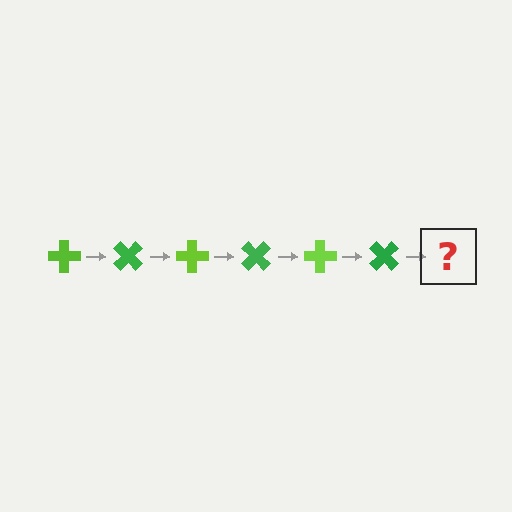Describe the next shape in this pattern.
It should be a lime cross, rotated 270 degrees from the start.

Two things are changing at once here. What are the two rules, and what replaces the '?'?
The two rules are that it rotates 45 degrees each step and the color cycles through lime and green. The '?' should be a lime cross, rotated 270 degrees from the start.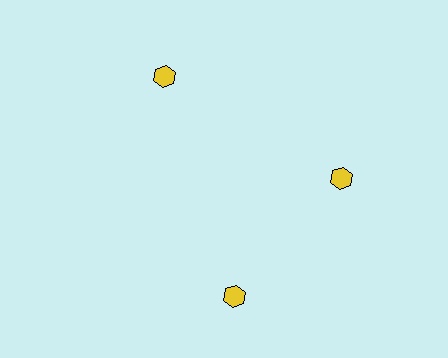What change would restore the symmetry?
The symmetry would be restored by rotating it back into even spacing with its neighbors so that all 3 hexagons sit at equal angles and equal distance from the center.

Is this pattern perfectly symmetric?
No. The 3 yellow hexagons are arranged in a ring, but one element near the 7 o'clock position is rotated out of alignment along the ring, breaking the 3-fold rotational symmetry.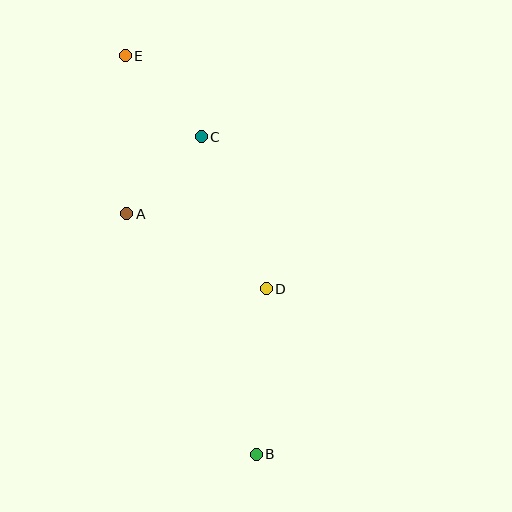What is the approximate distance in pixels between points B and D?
The distance between B and D is approximately 166 pixels.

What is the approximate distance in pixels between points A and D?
The distance between A and D is approximately 159 pixels.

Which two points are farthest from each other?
Points B and E are farthest from each other.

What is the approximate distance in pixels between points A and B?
The distance between A and B is approximately 273 pixels.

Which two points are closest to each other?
Points A and C are closest to each other.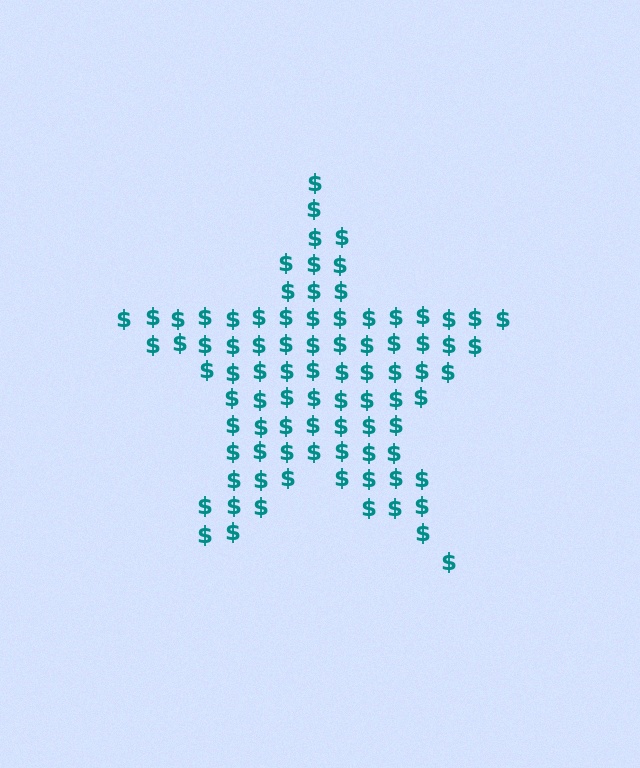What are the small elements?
The small elements are dollar signs.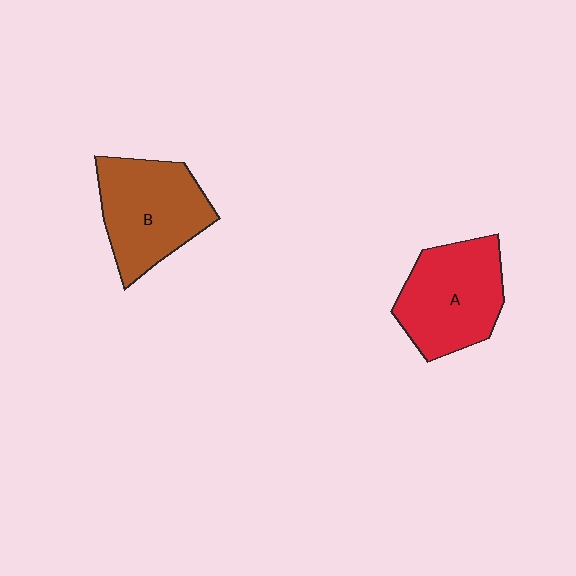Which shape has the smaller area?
Shape A (red).